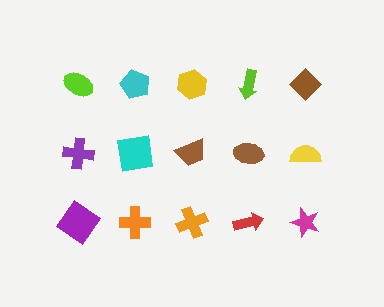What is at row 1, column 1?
A lime ellipse.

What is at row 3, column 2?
An orange cross.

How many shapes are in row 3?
5 shapes.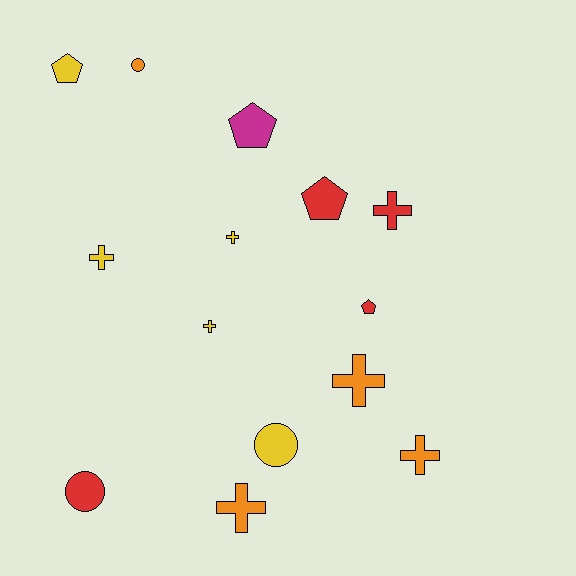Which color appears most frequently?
Yellow, with 5 objects.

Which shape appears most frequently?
Cross, with 7 objects.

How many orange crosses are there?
There are 3 orange crosses.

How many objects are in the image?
There are 14 objects.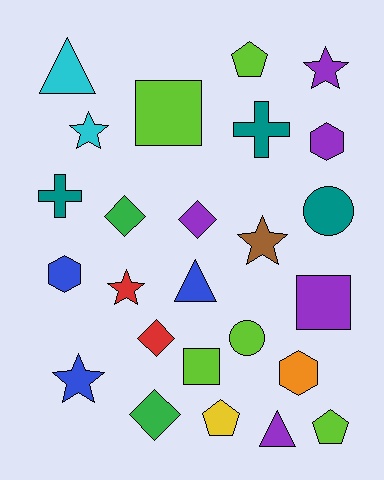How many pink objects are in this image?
There are no pink objects.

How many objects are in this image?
There are 25 objects.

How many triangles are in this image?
There are 3 triangles.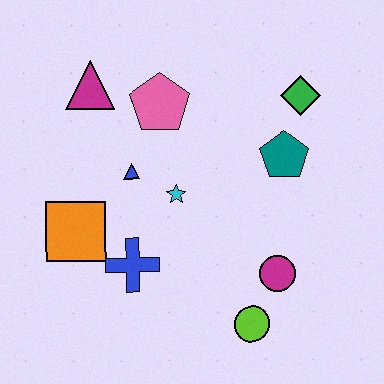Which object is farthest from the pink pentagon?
The lime circle is farthest from the pink pentagon.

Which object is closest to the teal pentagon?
The green diamond is closest to the teal pentagon.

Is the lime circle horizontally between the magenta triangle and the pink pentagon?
No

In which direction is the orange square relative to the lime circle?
The orange square is to the left of the lime circle.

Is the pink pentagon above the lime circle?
Yes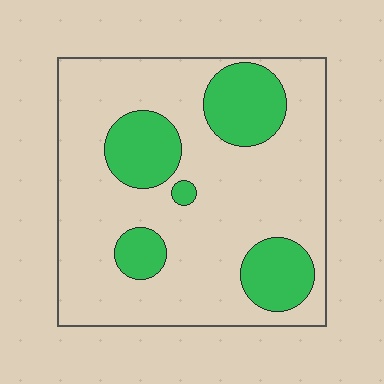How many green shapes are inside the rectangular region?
5.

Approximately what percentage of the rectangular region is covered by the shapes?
Approximately 25%.